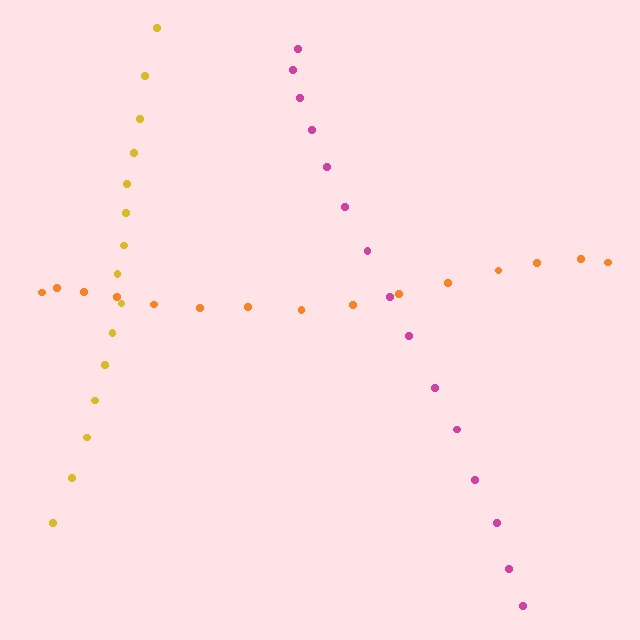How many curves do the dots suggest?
There are 3 distinct paths.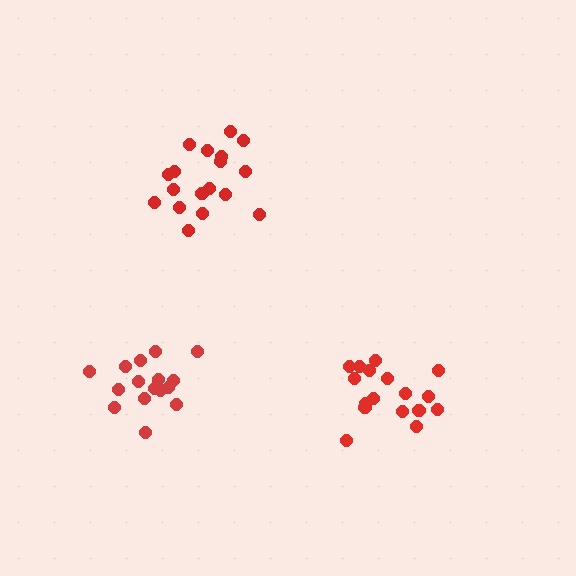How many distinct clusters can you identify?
There are 3 distinct clusters.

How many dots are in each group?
Group 1: 17 dots, Group 2: 18 dots, Group 3: 16 dots (51 total).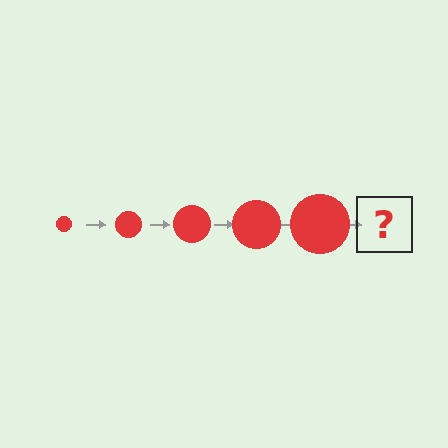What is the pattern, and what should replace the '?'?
The pattern is that the circle gets progressively larger each step. The '?' should be a red circle, larger than the previous one.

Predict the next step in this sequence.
The next step is a red circle, larger than the previous one.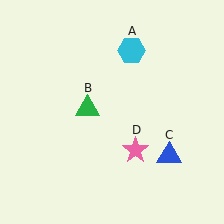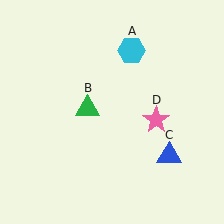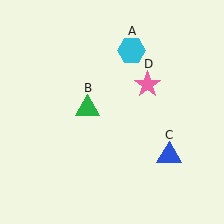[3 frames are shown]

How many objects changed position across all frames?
1 object changed position: pink star (object D).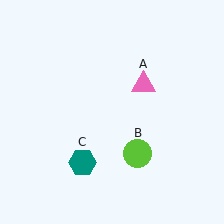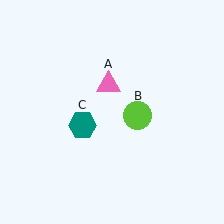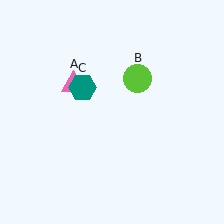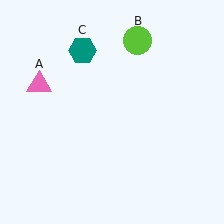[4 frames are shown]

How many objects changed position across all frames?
3 objects changed position: pink triangle (object A), lime circle (object B), teal hexagon (object C).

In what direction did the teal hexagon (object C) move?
The teal hexagon (object C) moved up.